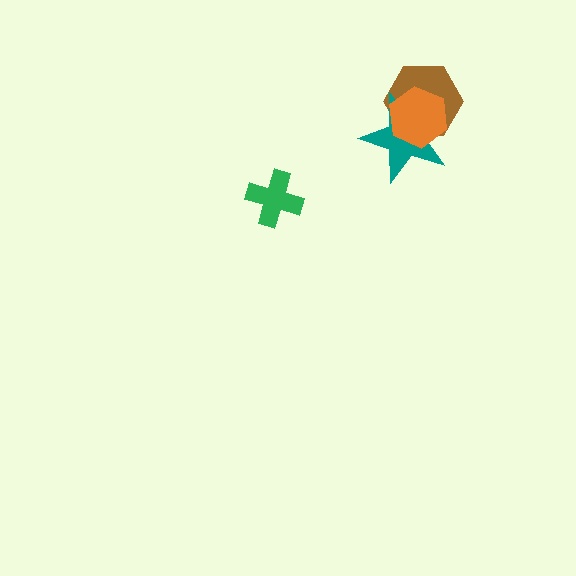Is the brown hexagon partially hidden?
Yes, it is partially covered by another shape.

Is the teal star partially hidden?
Yes, it is partially covered by another shape.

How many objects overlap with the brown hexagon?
2 objects overlap with the brown hexagon.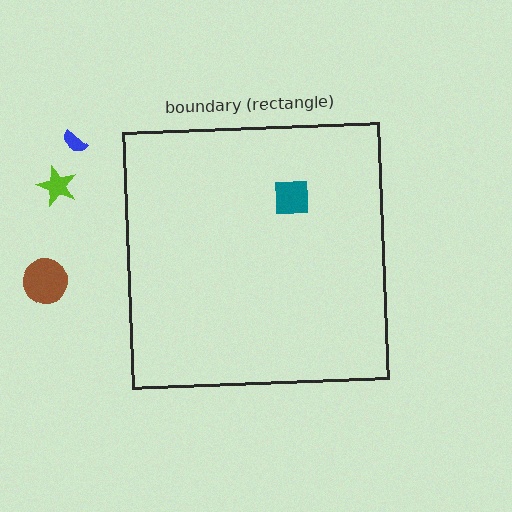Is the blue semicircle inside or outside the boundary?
Outside.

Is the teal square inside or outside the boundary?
Inside.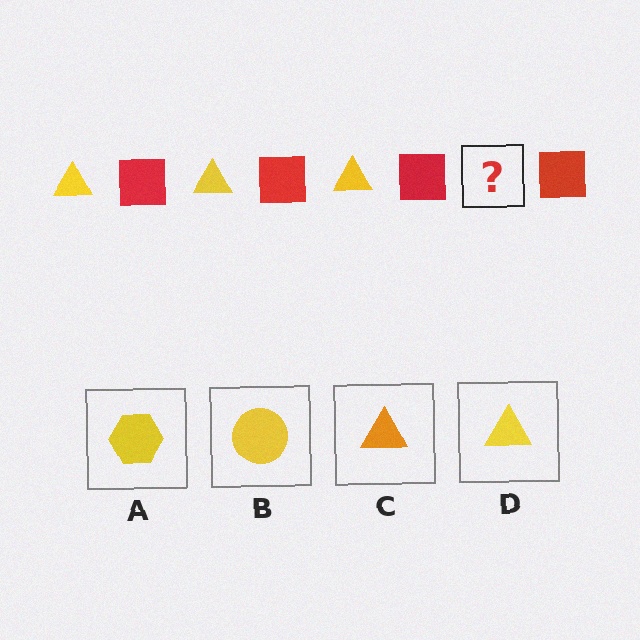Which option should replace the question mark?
Option D.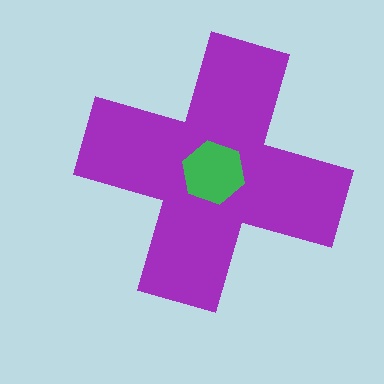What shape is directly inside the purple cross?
The green hexagon.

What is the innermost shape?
The green hexagon.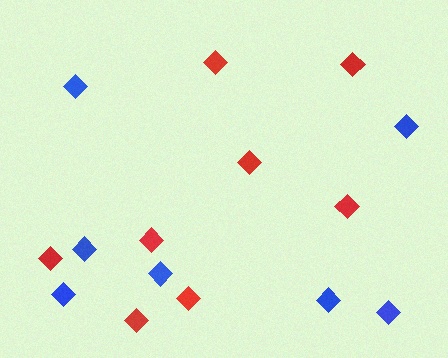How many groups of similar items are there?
There are 2 groups: one group of blue diamonds (7) and one group of red diamonds (8).